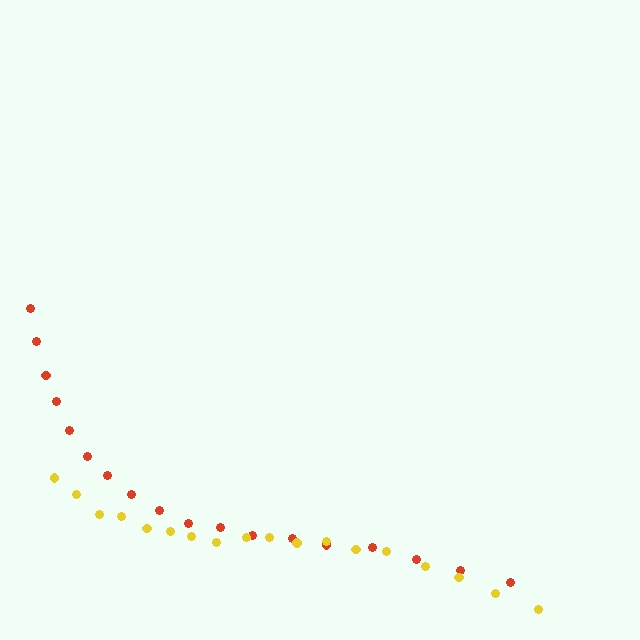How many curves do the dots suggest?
There are 2 distinct paths.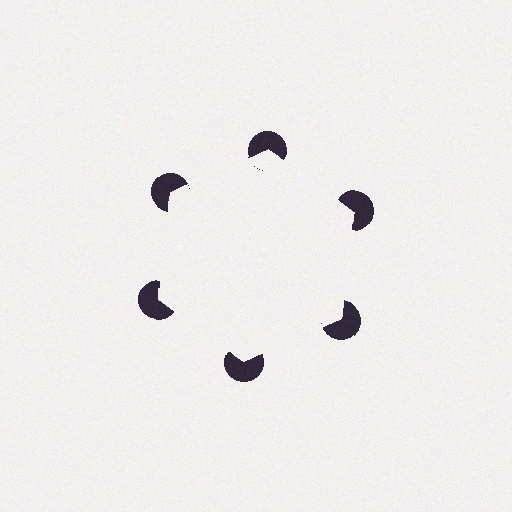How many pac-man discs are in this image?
There are 6 — one at each vertex of the illusory hexagon.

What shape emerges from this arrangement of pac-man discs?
An illusory hexagon — its edges are inferred from the aligned wedge cuts in the pac-man discs, not physically drawn.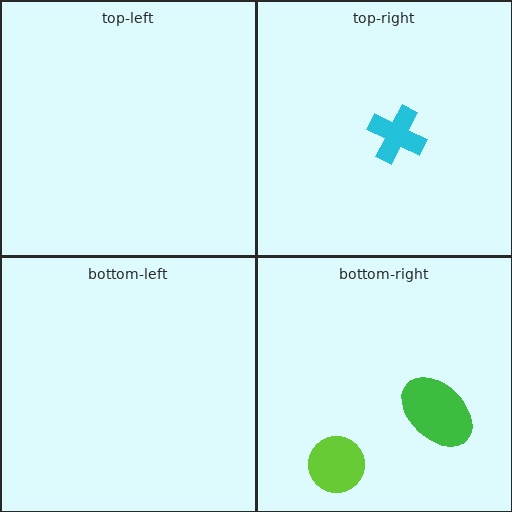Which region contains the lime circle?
The bottom-right region.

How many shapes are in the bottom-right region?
2.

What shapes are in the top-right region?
The cyan cross.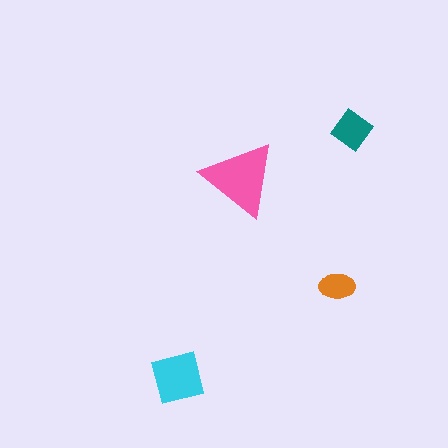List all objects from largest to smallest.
The pink triangle, the cyan square, the teal diamond, the orange ellipse.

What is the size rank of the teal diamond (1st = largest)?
3rd.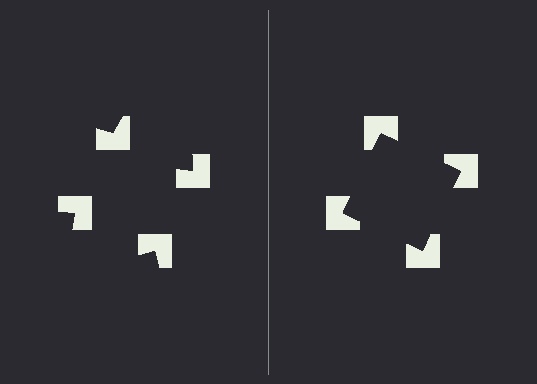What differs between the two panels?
The notched squares are positioned identically on both sides; only the wedge orientations differ. On the right they align to a square; on the left they are misaligned.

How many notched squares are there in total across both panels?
8 — 4 on each side.